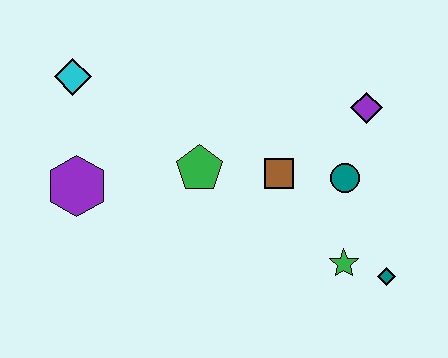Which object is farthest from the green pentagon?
The teal diamond is farthest from the green pentagon.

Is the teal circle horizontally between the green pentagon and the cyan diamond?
No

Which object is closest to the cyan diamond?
The purple hexagon is closest to the cyan diamond.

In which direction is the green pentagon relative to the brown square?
The green pentagon is to the left of the brown square.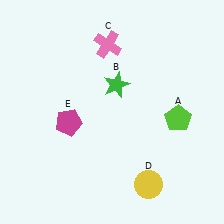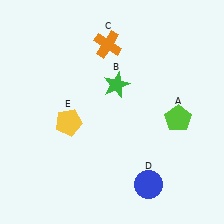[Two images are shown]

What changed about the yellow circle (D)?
In Image 1, D is yellow. In Image 2, it changed to blue.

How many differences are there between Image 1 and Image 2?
There are 3 differences between the two images.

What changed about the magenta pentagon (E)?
In Image 1, E is magenta. In Image 2, it changed to yellow.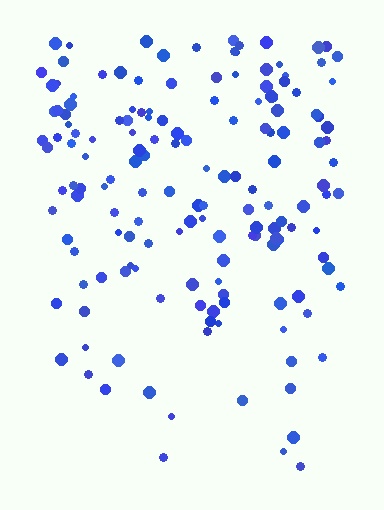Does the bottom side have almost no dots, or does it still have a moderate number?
Still a moderate number, just noticeably fewer than the top.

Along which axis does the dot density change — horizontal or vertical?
Vertical.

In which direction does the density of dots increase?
From bottom to top, with the top side densest.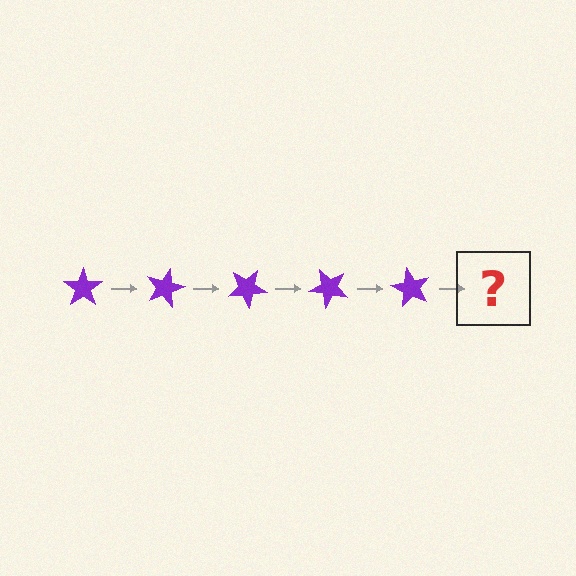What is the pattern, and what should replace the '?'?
The pattern is that the star rotates 15 degrees each step. The '?' should be a purple star rotated 75 degrees.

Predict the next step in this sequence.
The next step is a purple star rotated 75 degrees.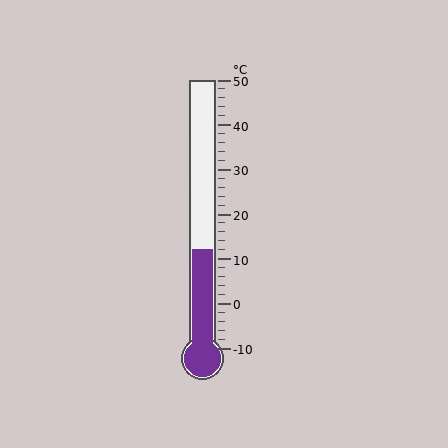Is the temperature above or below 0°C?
The temperature is above 0°C.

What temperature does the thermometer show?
The thermometer shows approximately 12°C.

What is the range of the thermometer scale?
The thermometer scale ranges from -10°C to 50°C.